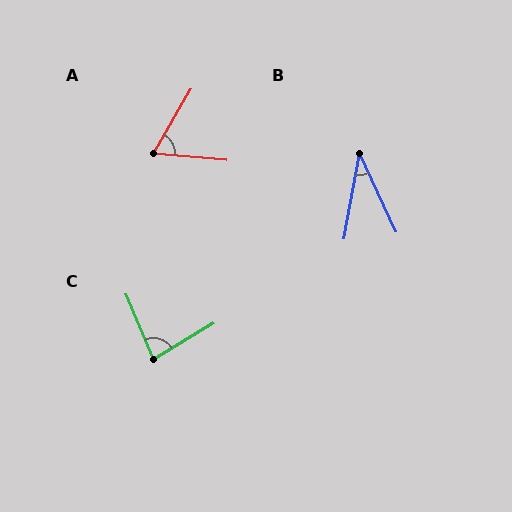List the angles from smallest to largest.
B (35°), A (65°), C (82°).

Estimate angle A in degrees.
Approximately 65 degrees.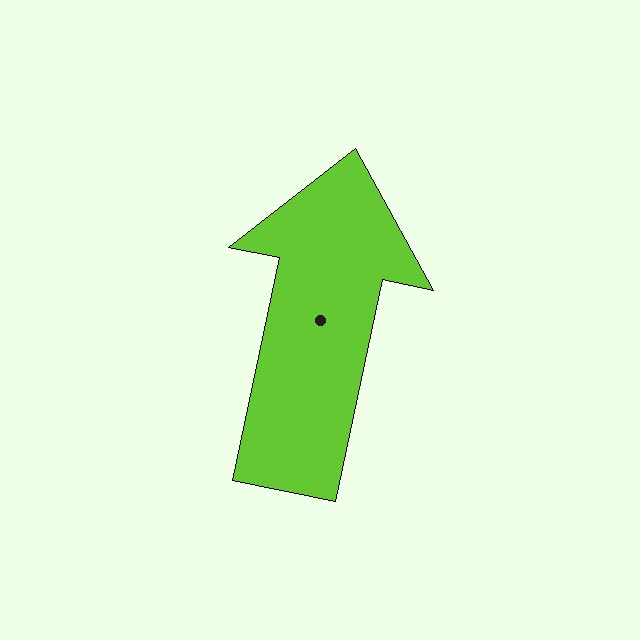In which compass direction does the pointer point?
North.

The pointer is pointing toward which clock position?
Roughly 12 o'clock.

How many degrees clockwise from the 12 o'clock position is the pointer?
Approximately 12 degrees.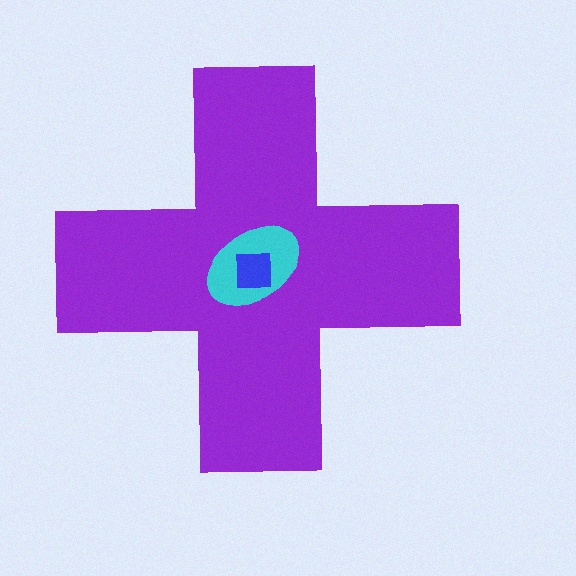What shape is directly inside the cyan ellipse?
The blue square.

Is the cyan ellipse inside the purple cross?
Yes.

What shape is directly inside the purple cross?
The cyan ellipse.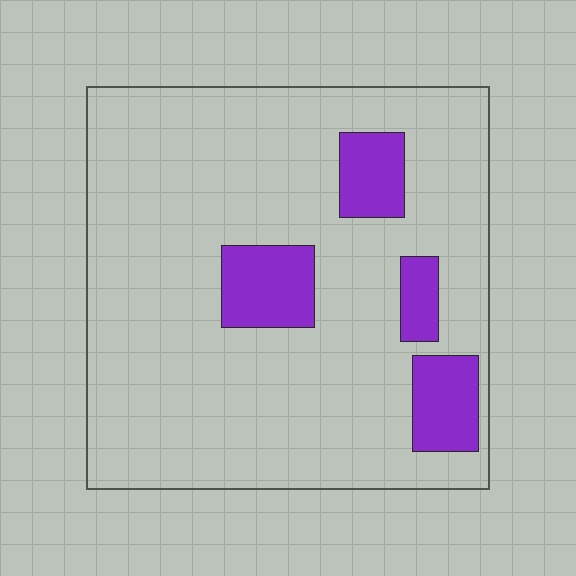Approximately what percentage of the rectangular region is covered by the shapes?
Approximately 15%.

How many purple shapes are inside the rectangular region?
4.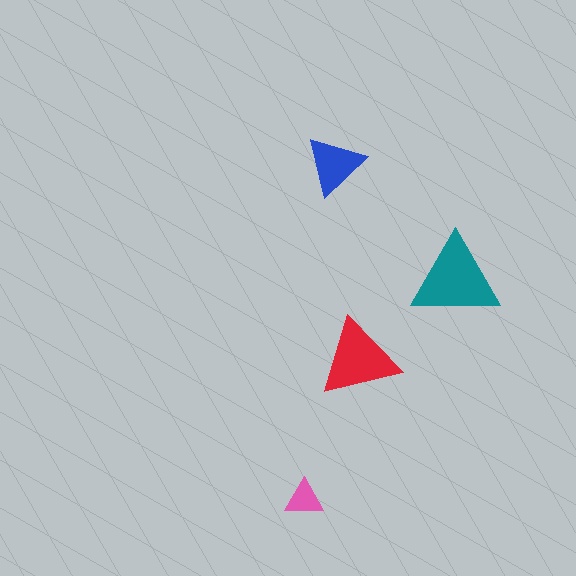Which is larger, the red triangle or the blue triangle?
The red one.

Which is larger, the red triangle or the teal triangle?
The teal one.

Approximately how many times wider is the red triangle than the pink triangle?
About 2 times wider.